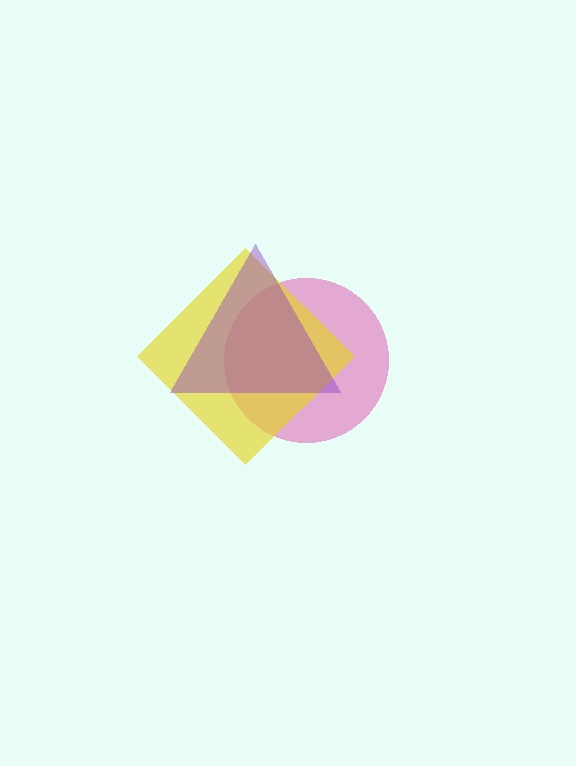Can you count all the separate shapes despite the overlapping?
Yes, there are 3 separate shapes.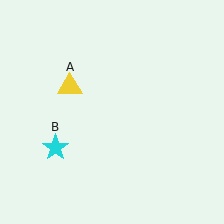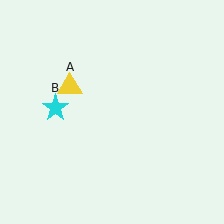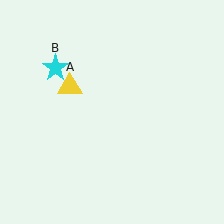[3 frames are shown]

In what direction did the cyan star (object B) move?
The cyan star (object B) moved up.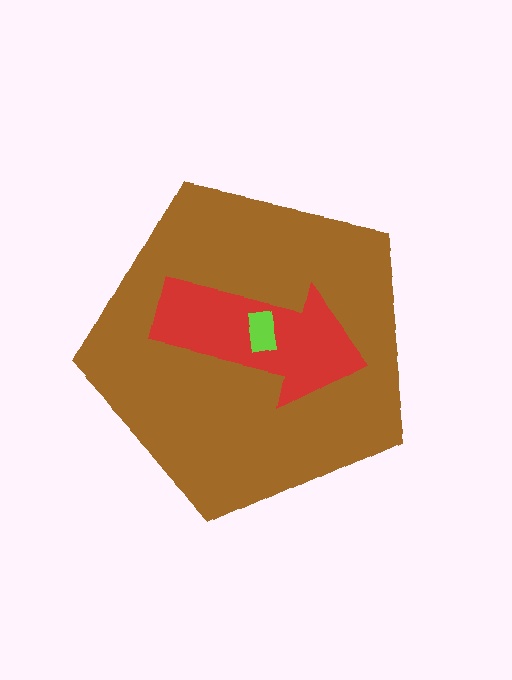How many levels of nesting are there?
3.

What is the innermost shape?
The lime rectangle.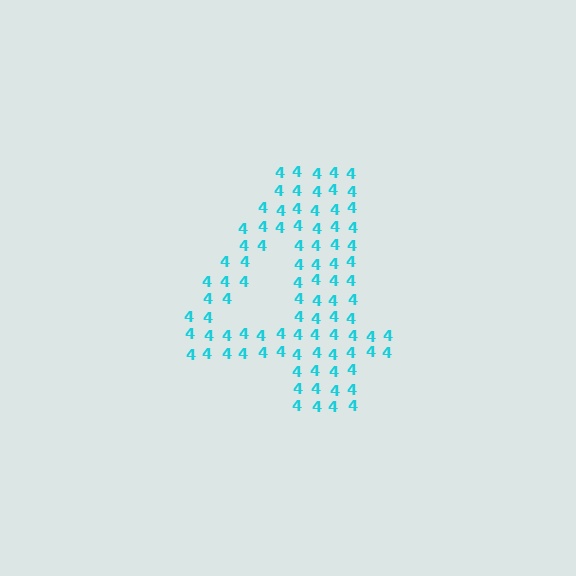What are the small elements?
The small elements are digit 4's.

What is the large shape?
The large shape is the digit 4.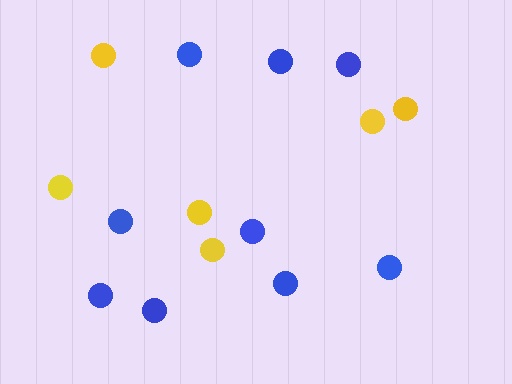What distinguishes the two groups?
There are 2 groups: one group of blue circles (9) and one group of yellow circles (6).